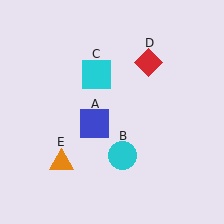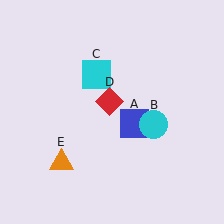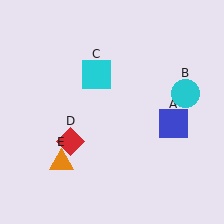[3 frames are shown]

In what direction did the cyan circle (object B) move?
The cyan circle (object B) moved up and to the right.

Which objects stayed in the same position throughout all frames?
Cyan square (object C) and orange triangle (object E) remained stationary.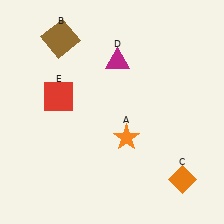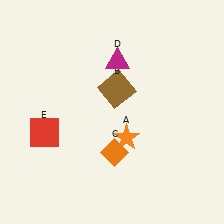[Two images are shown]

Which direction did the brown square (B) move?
The brown square (B) moved right.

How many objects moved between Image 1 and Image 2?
3 objects moved between the two images.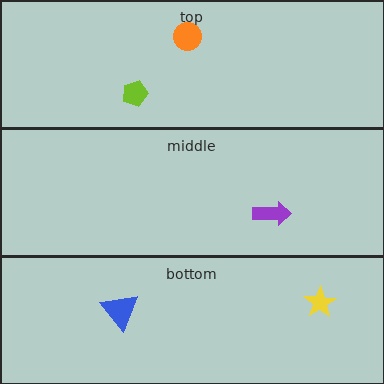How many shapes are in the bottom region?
2.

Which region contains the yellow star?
The bottom region.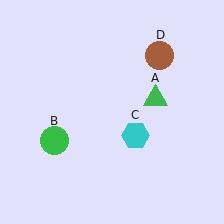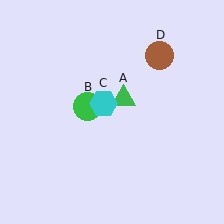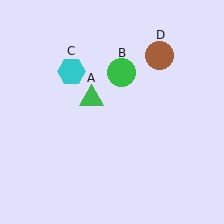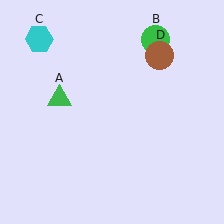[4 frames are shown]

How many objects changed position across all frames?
3 objects changed position: green triangle (object A), green circle (object B), cyan hexagon (object C).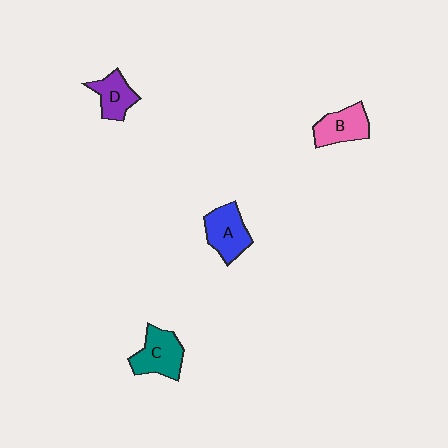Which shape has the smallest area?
Shape D (purple).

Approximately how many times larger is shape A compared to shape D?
Approximately 1.3 times.